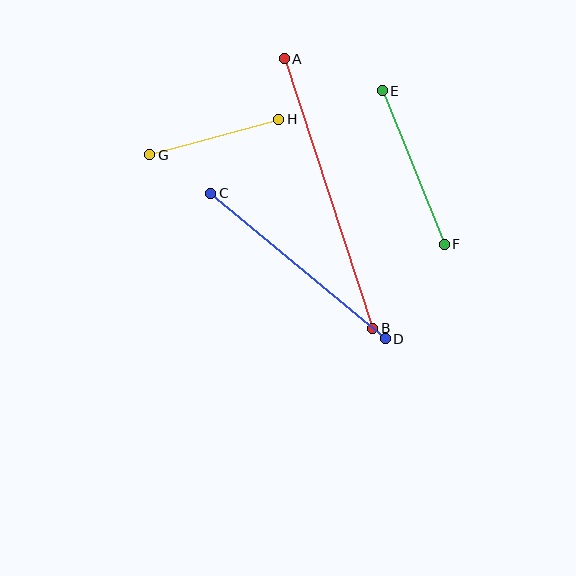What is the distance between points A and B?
The distance is approximately 284 pixels.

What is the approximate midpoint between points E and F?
The midpoint is at approximately (413, 167) pixels.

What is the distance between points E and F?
The distance is approximately 165 pixels.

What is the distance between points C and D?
The distance is approximately 227 pixels.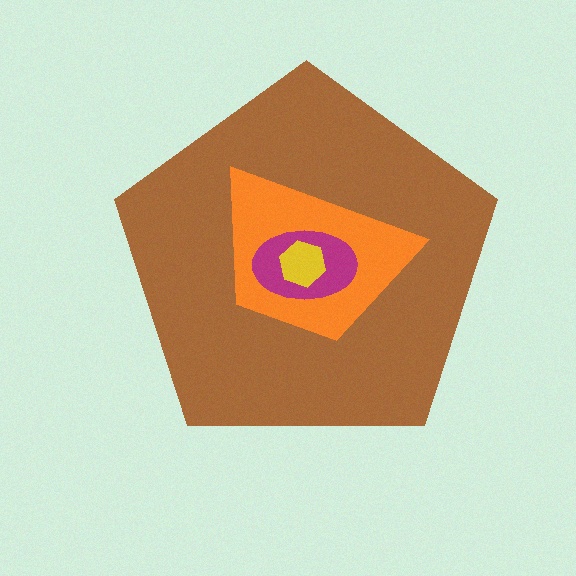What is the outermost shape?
The brown pentagon.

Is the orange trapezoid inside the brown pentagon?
Yes.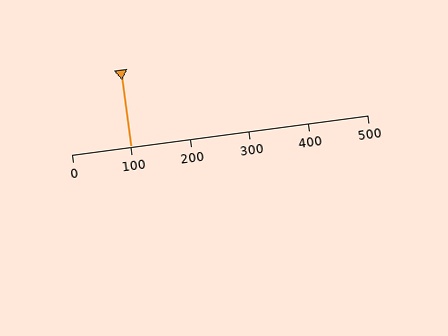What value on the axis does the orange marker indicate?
The marker indicates approximately 100.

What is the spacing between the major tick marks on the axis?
The major ticks are spaced 100 apart.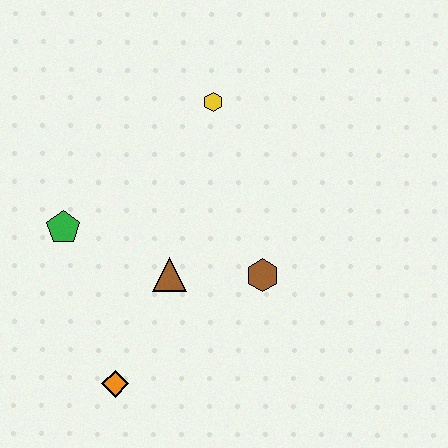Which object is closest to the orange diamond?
The brown triangle is closest to the orange diamond.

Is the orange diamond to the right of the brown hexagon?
No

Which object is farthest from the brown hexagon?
The green pentagon is farthest from the brown hexagon.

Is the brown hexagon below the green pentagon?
Yes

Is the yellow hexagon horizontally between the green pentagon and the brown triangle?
No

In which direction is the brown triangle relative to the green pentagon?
The brown triangle is to the right of the green pentagon.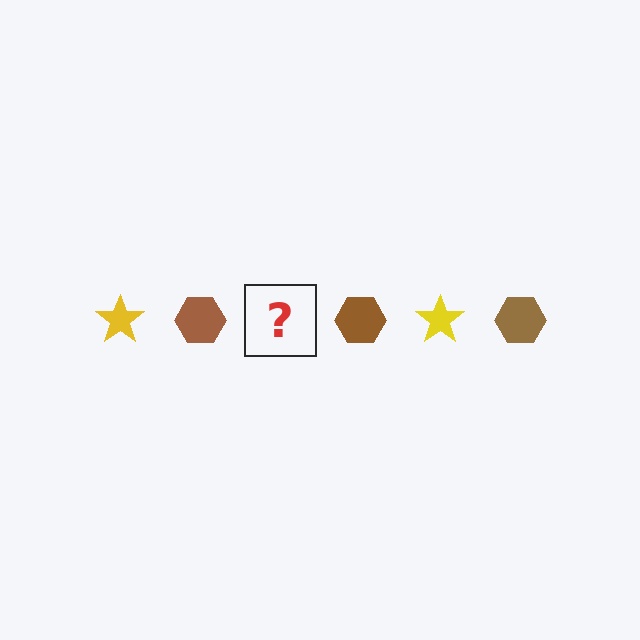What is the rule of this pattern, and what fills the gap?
The rule is that the pattern alternates between yellow star and brown hexagon. The gap should be filled with a yellow star.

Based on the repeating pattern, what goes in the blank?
The blank should be a yellow star.